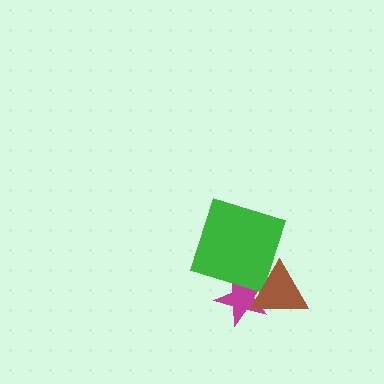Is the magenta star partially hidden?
Yes, it is partially covered by another shape.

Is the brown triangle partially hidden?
No, no other shape covers it.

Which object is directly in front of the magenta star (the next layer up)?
The green square is directly in front of the magenta star.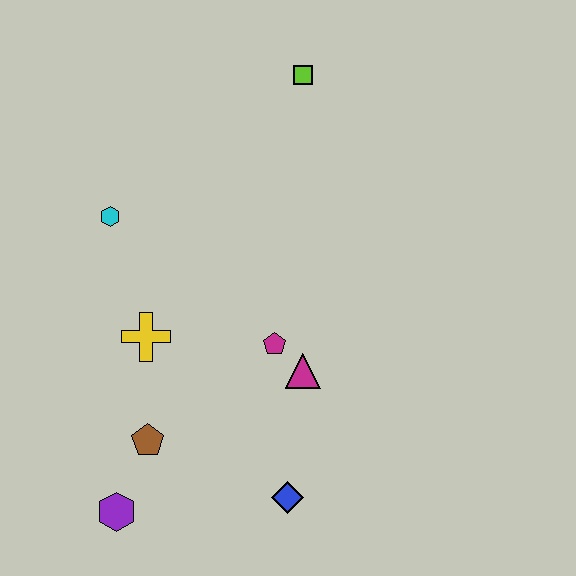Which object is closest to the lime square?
The cyan hexagon is closest to the lime square.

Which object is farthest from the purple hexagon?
The lime square is farthest from the purple hexagon.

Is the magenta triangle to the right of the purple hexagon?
Yes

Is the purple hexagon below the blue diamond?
Yes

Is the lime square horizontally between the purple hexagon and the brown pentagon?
No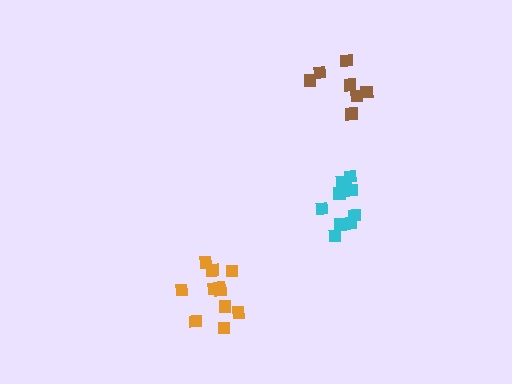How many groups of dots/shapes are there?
There are 3 groups.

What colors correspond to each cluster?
The clusters are colored: orange, cyan, brown.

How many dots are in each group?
Group 1: 11 dots, Group 2: 10 dots, Group 3: 8 dots (29 total).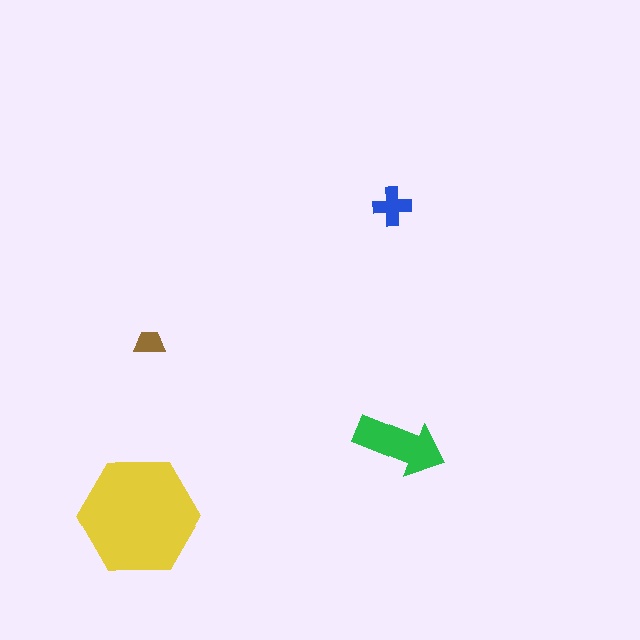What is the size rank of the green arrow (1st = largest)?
2nd.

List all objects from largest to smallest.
The yellow hexagon, the green arrow, the blue cross, the brown trapezoid.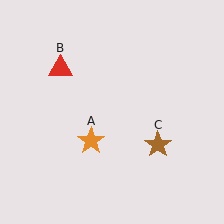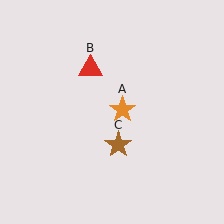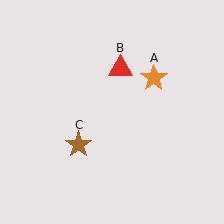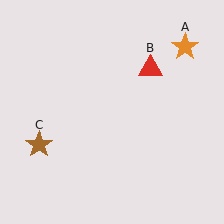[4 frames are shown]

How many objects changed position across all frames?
3 objects changed position: orange star (object A), red triangle (object B), brown star (object C).